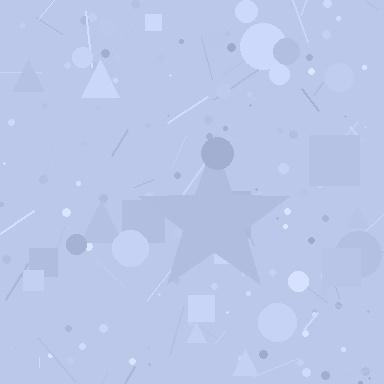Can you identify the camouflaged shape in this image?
The camouflaged shape is a star.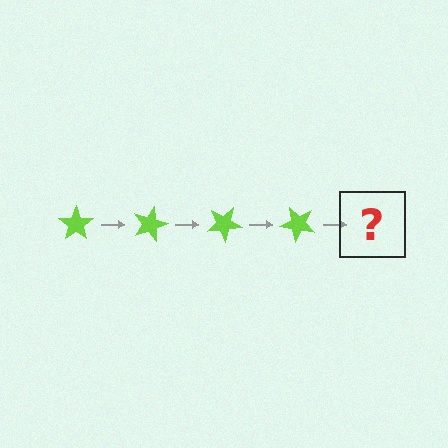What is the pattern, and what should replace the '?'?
The pattern is that the star rotates 15 degrees each step. The '?' should be a lime star rotated 60 degrees.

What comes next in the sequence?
The next element should be a lime star rotated 60 degrees.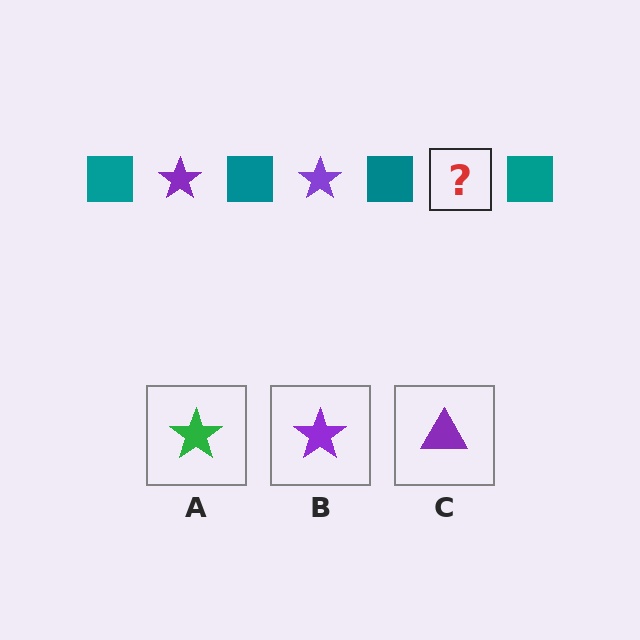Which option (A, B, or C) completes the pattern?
B.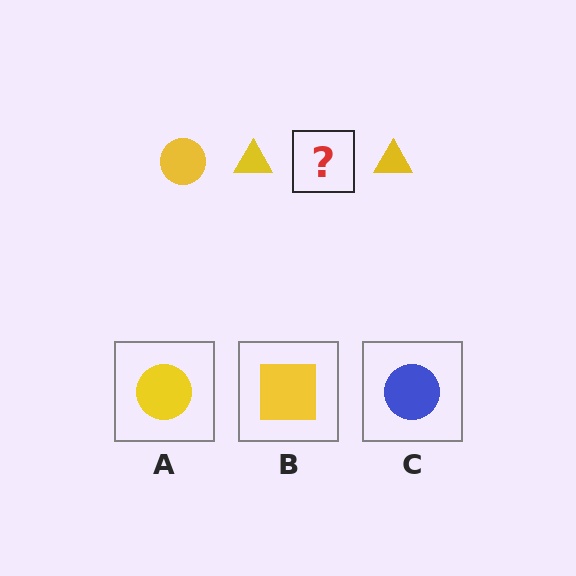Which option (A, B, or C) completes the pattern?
A.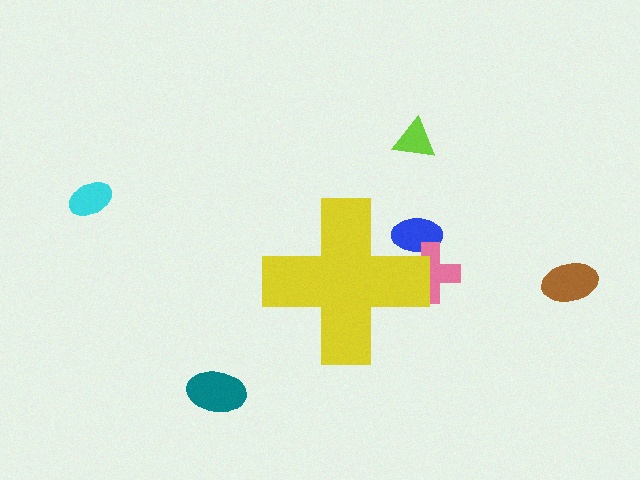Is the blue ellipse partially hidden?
Yes, the blue ellipse is partially hidden behind the yellow cross.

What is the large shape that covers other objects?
A yellow cross.